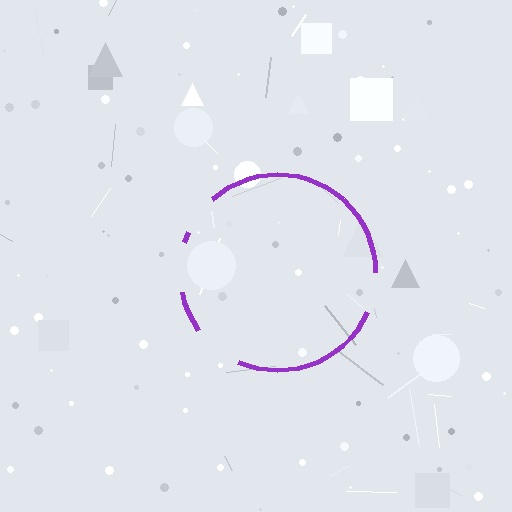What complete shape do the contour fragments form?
The contour fragments form a circle.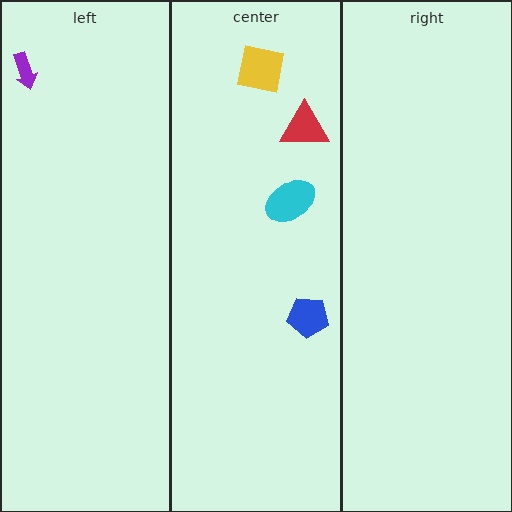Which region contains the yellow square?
The center region.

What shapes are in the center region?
The yellow square, the cyan ellipse, the blue pentagon, the red triangle.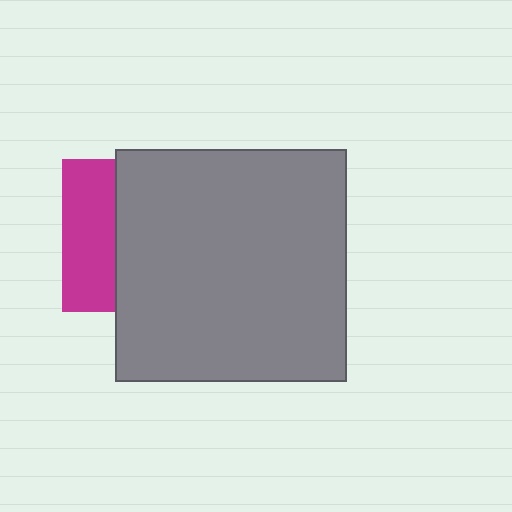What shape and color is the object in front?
The object in front is a gray square.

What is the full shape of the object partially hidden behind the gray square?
The partially hidden object is a magenta square.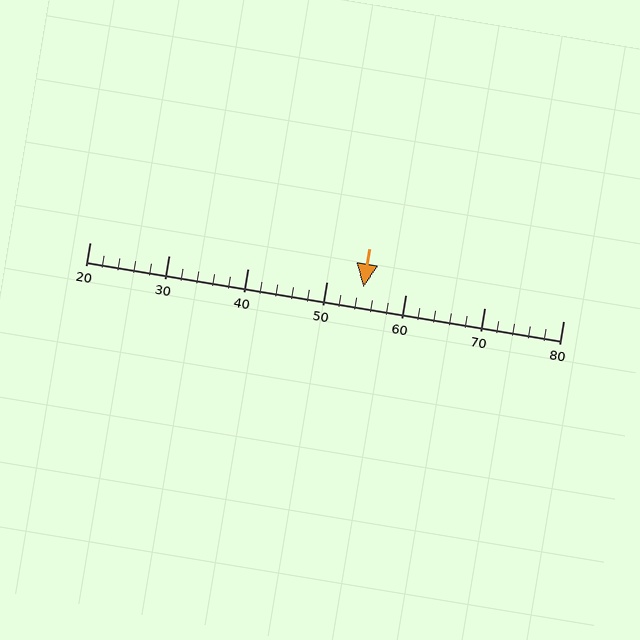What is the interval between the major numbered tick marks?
The major tick marks are spaced 10 units apart.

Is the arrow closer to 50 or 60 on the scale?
The arrow is closer to 50.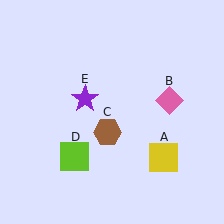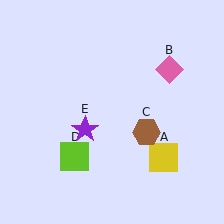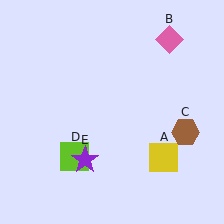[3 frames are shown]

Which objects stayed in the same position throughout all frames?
Yellow square (object A) and lime square (object D) remained stationary.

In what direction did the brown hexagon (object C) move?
The brown hexagon (object C) moved right.